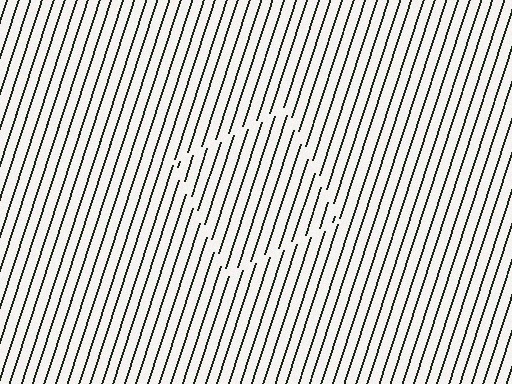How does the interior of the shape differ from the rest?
The interior of the shape contains the same grating, shifted by half a period — the contour is defined by the phase discontinuity where line-ends from the inner and outer gratings abut.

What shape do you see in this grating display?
An illusory square. The interior of the shape contains the same grating, shifted by half a period — the contour is defined by the phase discontinuity where line-ends from the inner and outer gratings abut.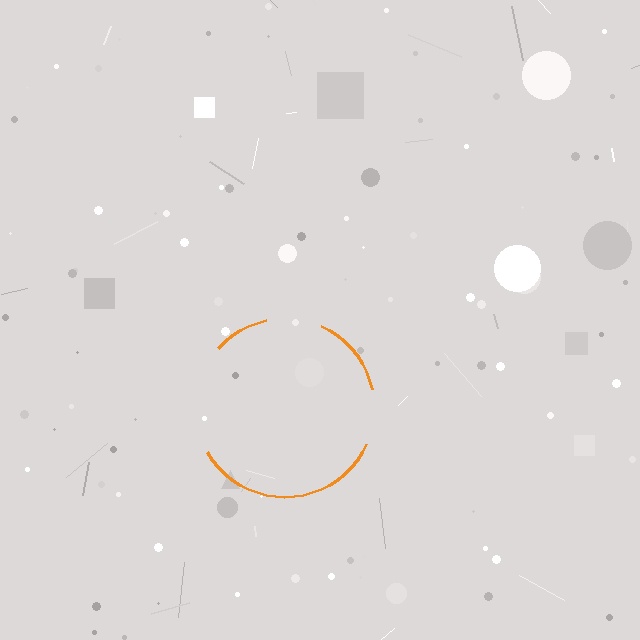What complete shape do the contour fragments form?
The contour fragments form a circle.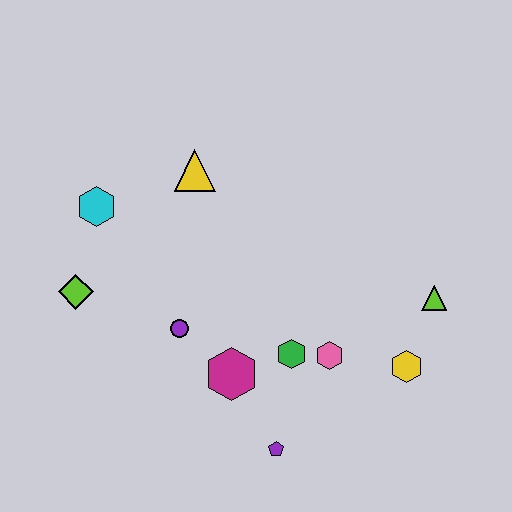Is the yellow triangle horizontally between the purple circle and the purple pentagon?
Yes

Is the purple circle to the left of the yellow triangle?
Yes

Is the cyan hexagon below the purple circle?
No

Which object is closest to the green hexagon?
The pink hexagon is closest to the green hexagon.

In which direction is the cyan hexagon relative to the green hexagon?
The cyan hexagon is to the left of the green hexagon.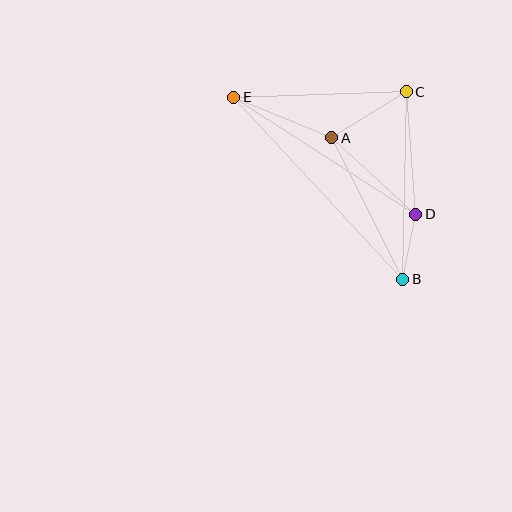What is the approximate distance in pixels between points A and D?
The distance between A and D is approximately 114 pixels.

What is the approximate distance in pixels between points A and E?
The distance between A and E is approximately 106 pixels.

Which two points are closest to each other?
Points B and D are closest to each other.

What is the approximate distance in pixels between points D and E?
The distance between D and E is approximately 217 pixels.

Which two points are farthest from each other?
Points B and E are farthest from each other.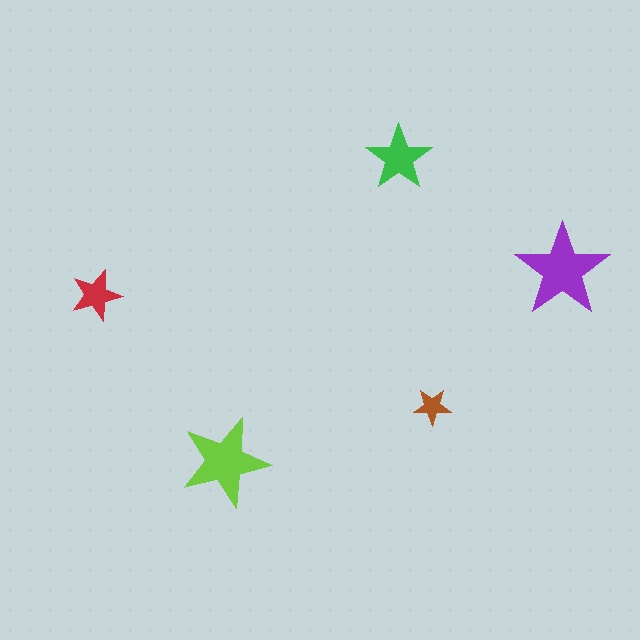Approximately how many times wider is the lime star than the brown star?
About 2.5 times wider.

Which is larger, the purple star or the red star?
The purple one.